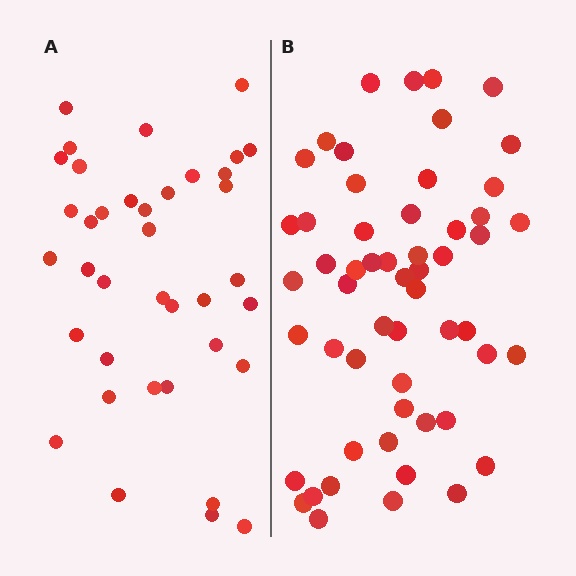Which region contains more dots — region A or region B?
Region B (the right region) has more dots.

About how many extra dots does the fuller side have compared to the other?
Region B has approximately 15 more dots than region A.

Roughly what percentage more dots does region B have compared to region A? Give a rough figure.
About 45% more.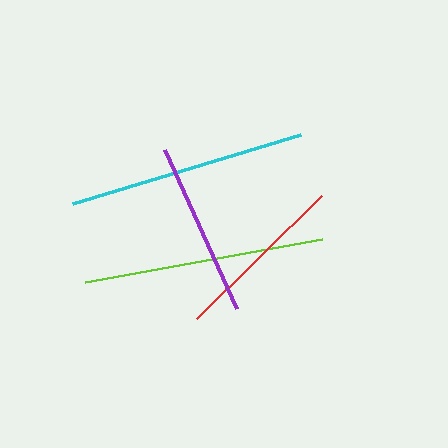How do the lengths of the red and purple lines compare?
The red and purple lines are approximately the same length.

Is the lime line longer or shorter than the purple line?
The lime line is longer than the purple line.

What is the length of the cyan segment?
The cyan segment is approximately 238 pixels long.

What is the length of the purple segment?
The purple segment is approximately 175 pixels long.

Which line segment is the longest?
The lime line is the longest at approximately 241 pixels.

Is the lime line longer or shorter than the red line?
The lime line is longer than the red line.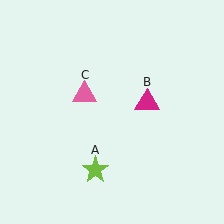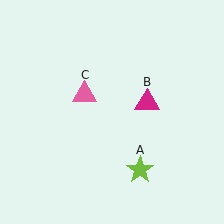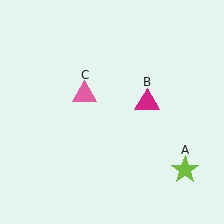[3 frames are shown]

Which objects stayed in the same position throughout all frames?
Magenta triangle (object B) and pink triangle (object C) remained stationary.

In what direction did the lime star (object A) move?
The lime star (object A) moved right.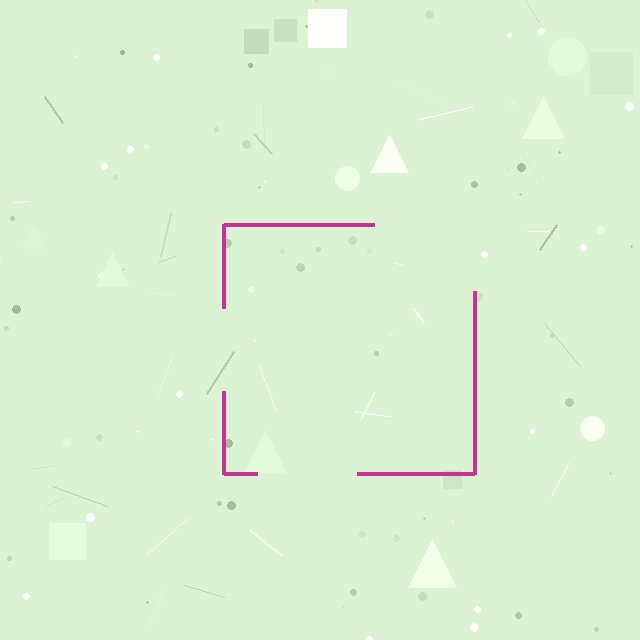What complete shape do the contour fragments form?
The contour fragments form a square.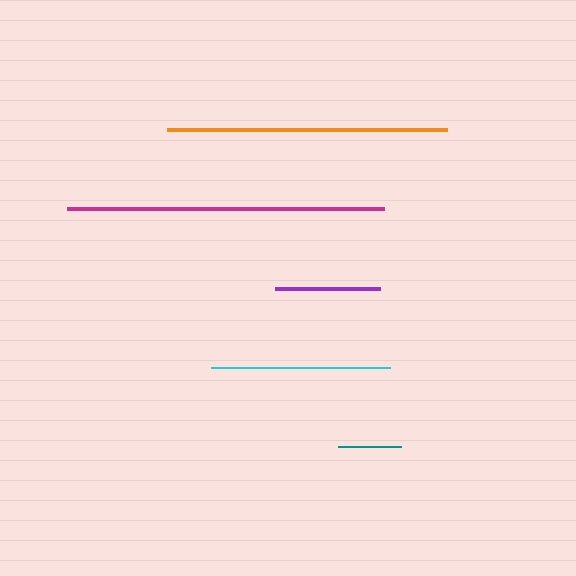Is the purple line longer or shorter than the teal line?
The purple line is longer than the teal line.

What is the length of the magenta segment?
The magenta segment is approximately 317 pixels long.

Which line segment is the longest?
The magenta line is the longest at approximately 317 pixels.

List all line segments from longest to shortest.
From longest to shortest: magenta, orange, cyan, purple, teal.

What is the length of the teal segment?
The teal segment is approximately 62 pixels long.